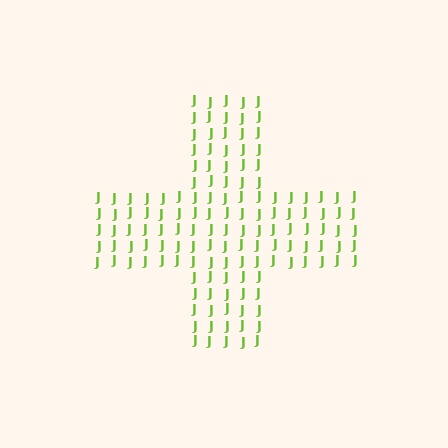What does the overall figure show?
The overall figure shows a cross.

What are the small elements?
The small elements are letter J's.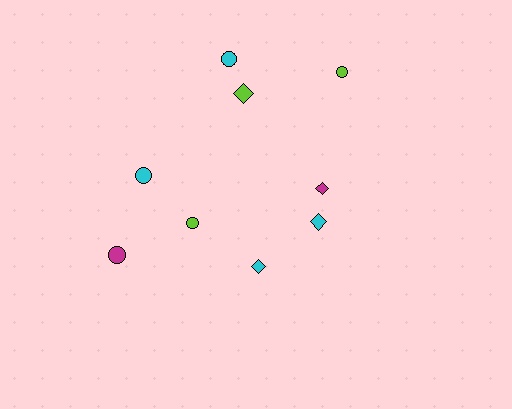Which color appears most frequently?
Cyan, with 4 objects.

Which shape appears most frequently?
Circle, with 5 objects.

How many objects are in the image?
There are 9 objects.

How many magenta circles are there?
There is 1 magenta circle.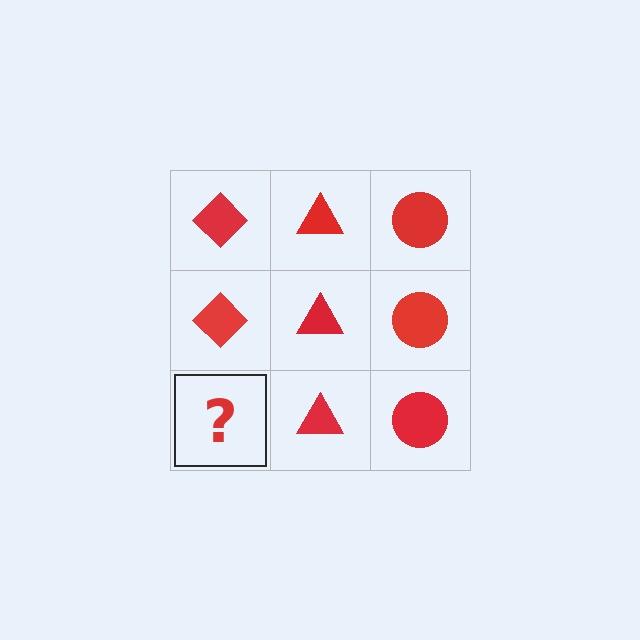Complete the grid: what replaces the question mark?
The question mark should be replaced with a red diamond.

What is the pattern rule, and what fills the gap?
The rule is that each column has a consistent shape. The gap should be filled with a red diamond.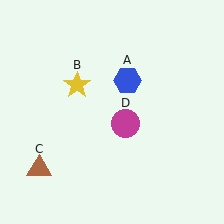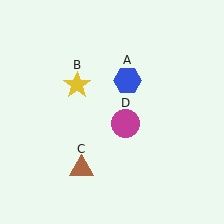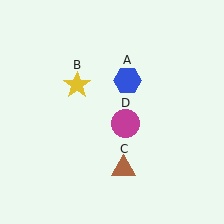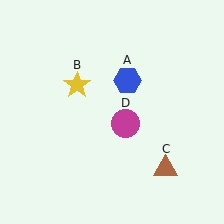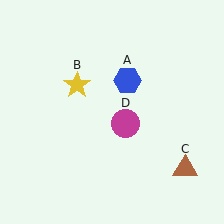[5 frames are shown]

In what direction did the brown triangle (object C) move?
The brown triangle (object C) moved right.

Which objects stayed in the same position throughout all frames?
Blue hexagon (object A) and yellow star (object B) and magenta circle (object D) remained stationary.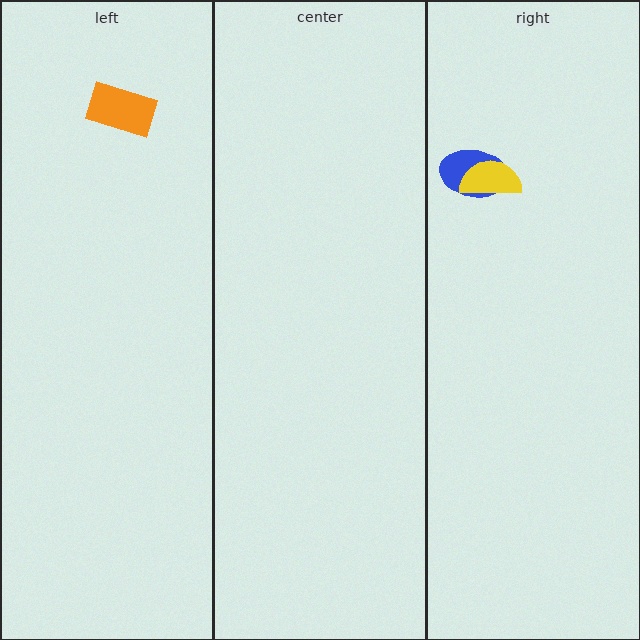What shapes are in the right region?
The blue ellipse, the yellow semicircle.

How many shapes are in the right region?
2.